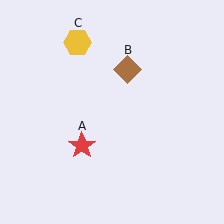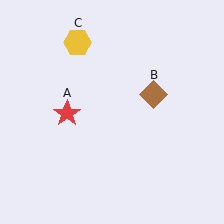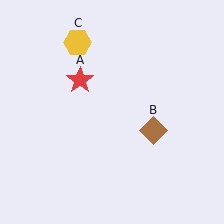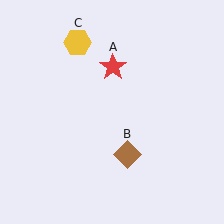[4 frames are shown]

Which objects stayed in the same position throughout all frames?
Yellow hexagon (object C) remained stationary.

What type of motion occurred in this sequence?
The red star (object A), brown diamond (object B) rotated clockwise around the center of the scene.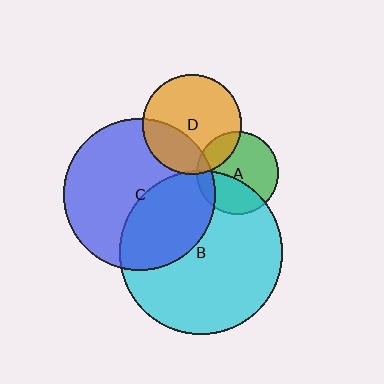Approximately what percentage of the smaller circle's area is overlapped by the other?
Approximately 5%.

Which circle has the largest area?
Circle B (cyan).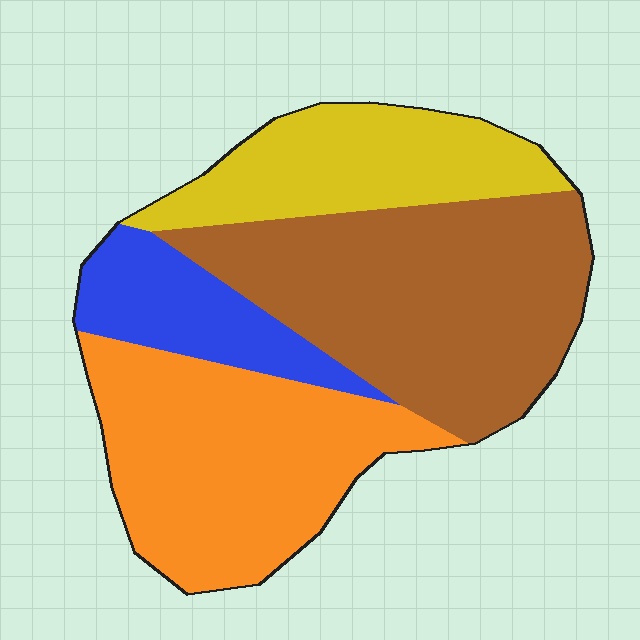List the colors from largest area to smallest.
From largest to smallest: brown, orange, yellow, blue.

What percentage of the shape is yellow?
Yellow takes up less than a quarter of the shape.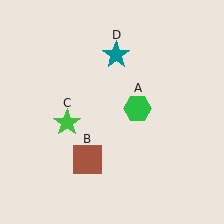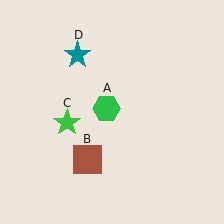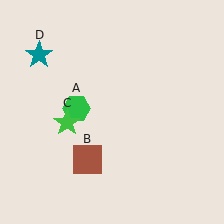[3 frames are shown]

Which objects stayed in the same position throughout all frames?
Brown square (object B) and green star (object C) remained stationary.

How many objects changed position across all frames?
2 objects changed position: green hexagon (object A), teal star (object D).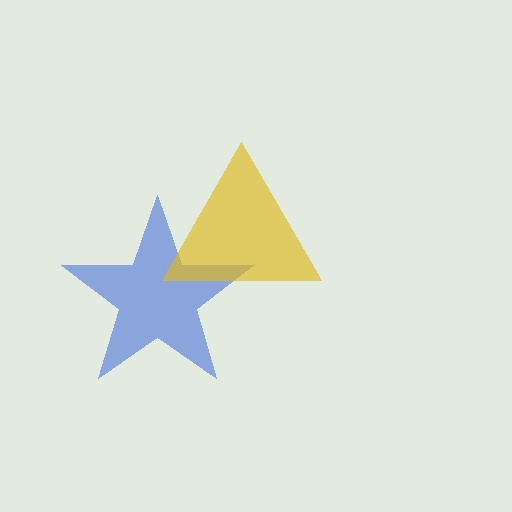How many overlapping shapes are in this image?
There are 2 overlapping shapes in the image.